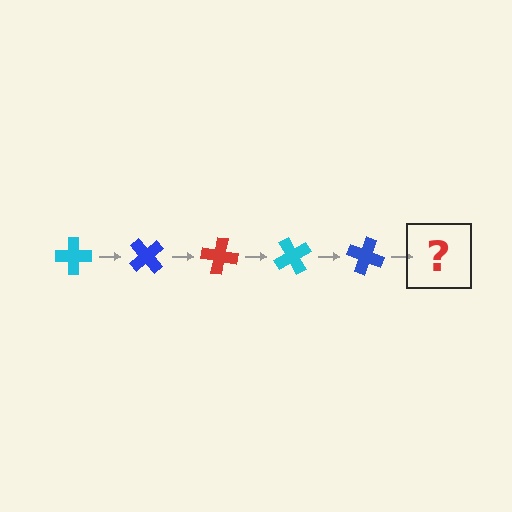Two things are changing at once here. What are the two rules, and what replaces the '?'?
The two rules are that it rotates 50 degrees each step and the color cycles through cyan, blue, and red. The '?' should be a red cross, rotated 250 degrees from the start.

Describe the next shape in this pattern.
It should be a red cross, rotated 250 degrees from the start.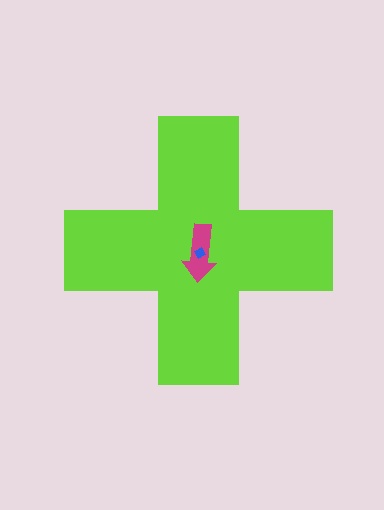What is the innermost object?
The blue diamond.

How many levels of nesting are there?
3.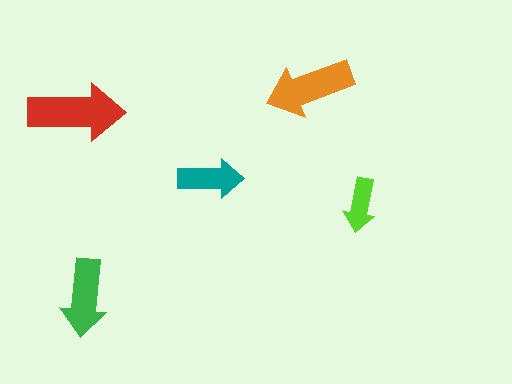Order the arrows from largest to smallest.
the red one, the orange one, the green one, the teal one, the lime one.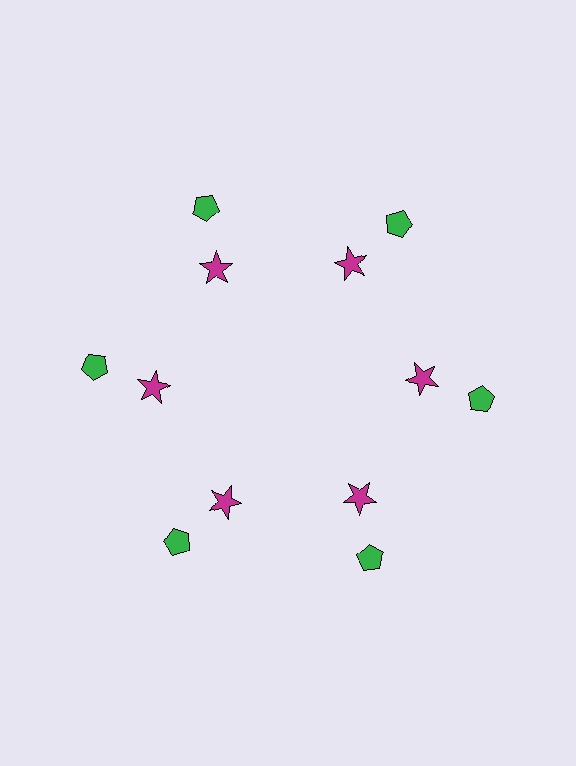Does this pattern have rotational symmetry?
Yes, this pattern has 6-fold rotational symmetry. It looks the same after rotating 60 degrees around the center.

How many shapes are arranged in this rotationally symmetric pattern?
There are 12 shapes, arranged in 6 groups of 2.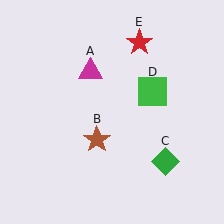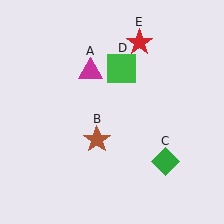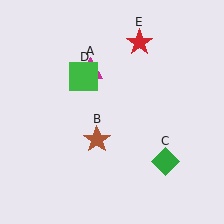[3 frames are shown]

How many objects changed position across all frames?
1 object changed position: green square (object D).